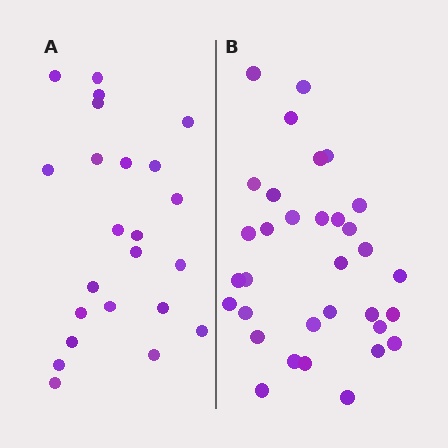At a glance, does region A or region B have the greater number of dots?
Region B (the right region) has more dots.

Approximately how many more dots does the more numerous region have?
Region B has roughly 10 or so more dots than region A.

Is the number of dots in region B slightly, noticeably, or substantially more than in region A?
Region B has noticeably more, but not dramatically so. The ratio is roughly 1.4 to 1.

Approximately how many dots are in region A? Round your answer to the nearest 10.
About 20 dots. (The exact count is 23, which rounds to 20.)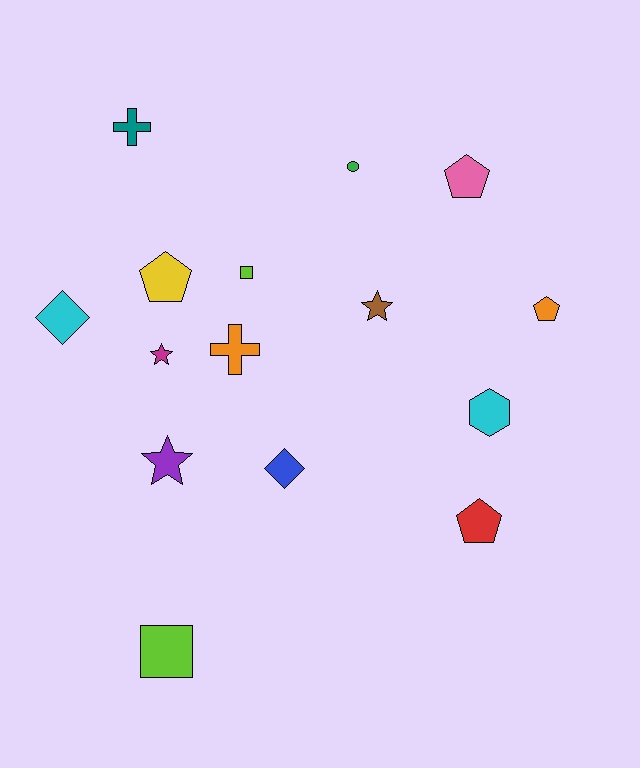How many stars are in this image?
There are 3 stars.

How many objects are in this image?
There are 15 objects.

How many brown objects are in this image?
There is 1 brown object.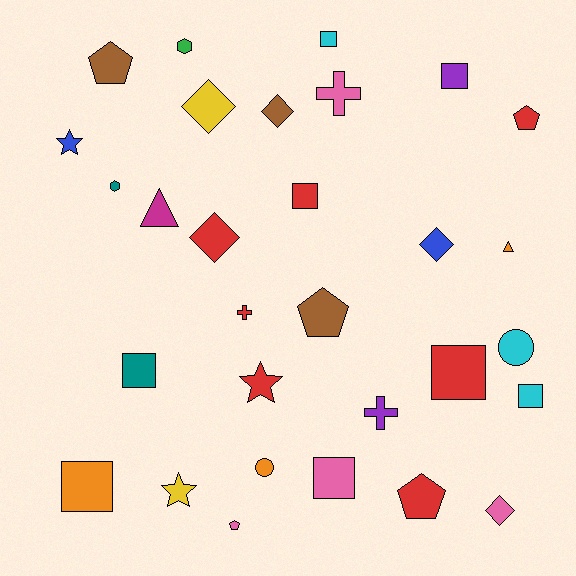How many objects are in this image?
There are 30 objects.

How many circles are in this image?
There are 2 circles.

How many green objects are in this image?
There is 1 green object.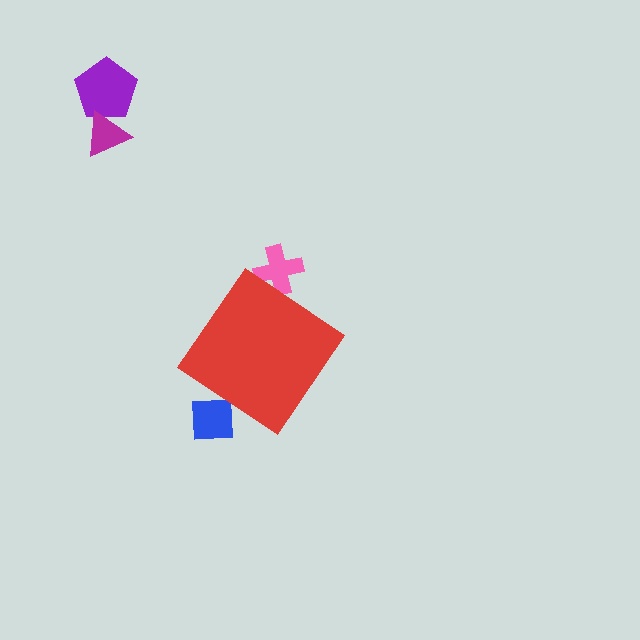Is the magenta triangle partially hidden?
No, the magenta triangle is fully visible.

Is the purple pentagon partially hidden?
No, the purple pentagon is fully visible.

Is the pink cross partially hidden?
Yes, the pink cross is partially hidden behind the red diamond.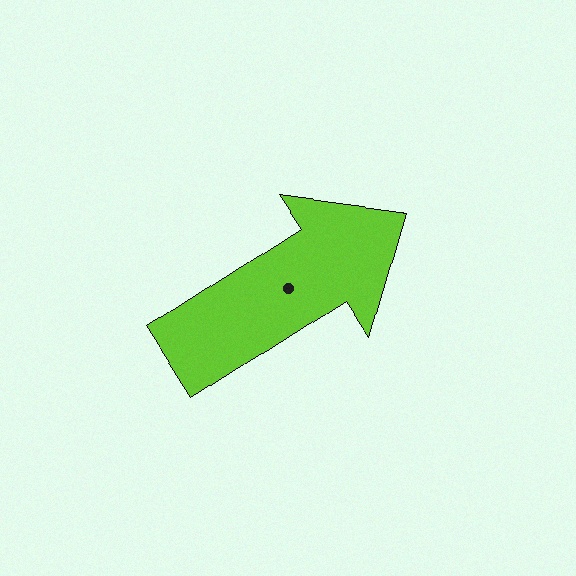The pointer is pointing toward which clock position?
Roughly 2 o'clock.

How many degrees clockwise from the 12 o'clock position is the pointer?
Approximately 57 degrees.